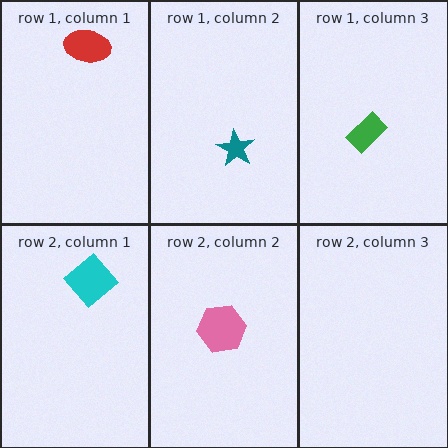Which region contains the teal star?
The row 1, column 2 region.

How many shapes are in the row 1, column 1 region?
1.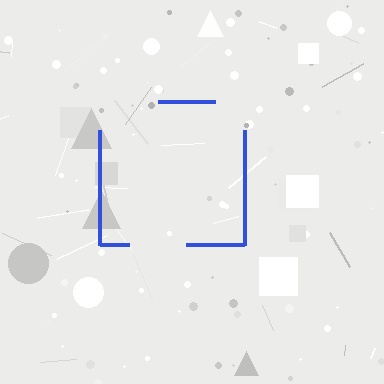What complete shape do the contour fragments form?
The contour fragments form a square.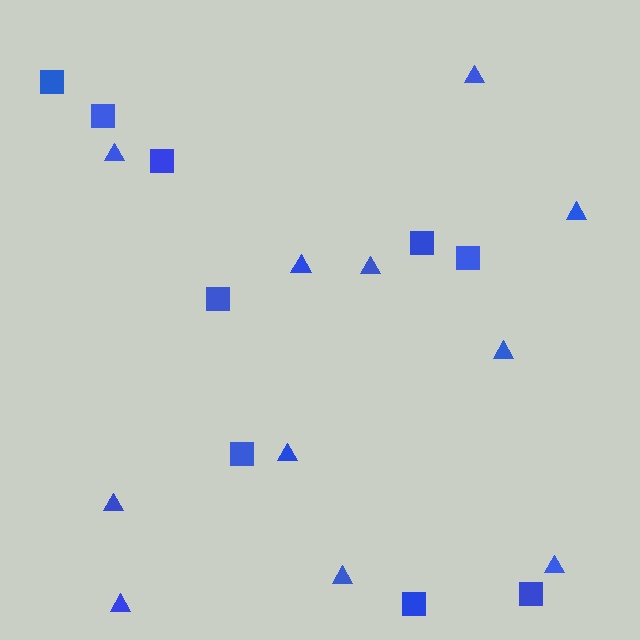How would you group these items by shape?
There are 2 groups: one group of triangles (11) and one group of squares (9).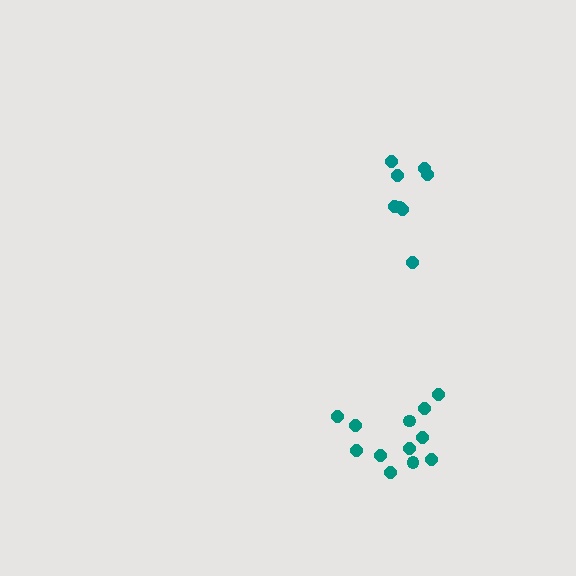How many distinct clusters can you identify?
There are 2 distinct clusters.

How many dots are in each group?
Group 1: 8 dots, Group 2: 12 dots (20 total).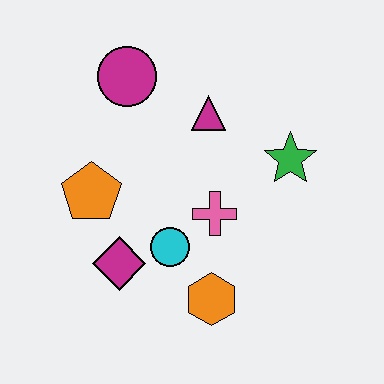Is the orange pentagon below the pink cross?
No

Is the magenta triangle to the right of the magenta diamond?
Yes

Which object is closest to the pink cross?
The cyan circle is closest to the pink cross.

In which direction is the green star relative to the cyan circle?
The green star is to the right of the cyan circle.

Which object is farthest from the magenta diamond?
The green star is farthest from the magenta diamond.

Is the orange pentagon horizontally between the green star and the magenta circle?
No